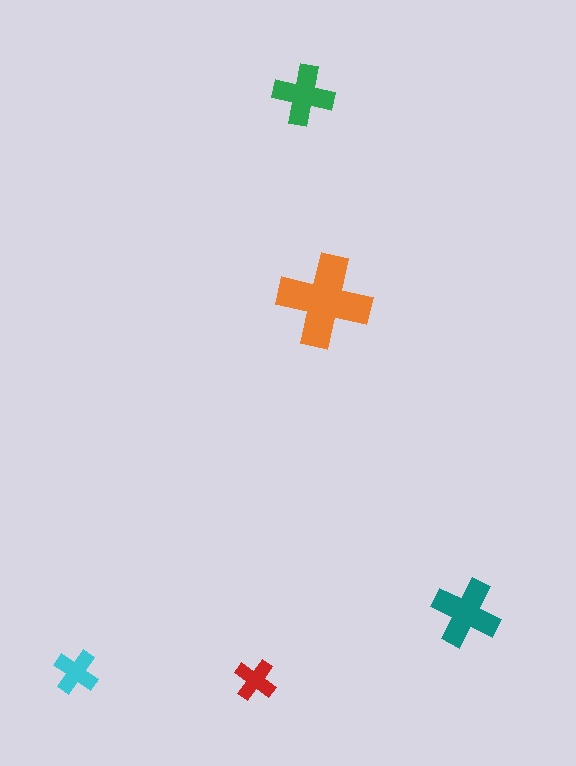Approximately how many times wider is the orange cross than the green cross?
About 1.5 times wider.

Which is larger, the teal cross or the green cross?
The teal one.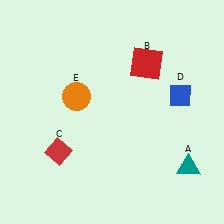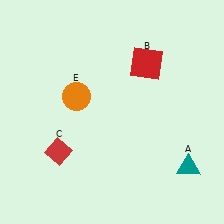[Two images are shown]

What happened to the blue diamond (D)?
The blue diamond (D) was removed in Image 2. It was in the top-right area of Image 1.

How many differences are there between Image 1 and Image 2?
There is 1 difference between the two images.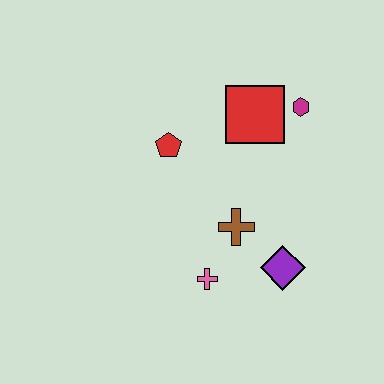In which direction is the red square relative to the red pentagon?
The red square is to the right of the red pentagon.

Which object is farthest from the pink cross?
The magenta hexagon is farthest from the pink cross.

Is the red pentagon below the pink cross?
No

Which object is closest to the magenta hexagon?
The red square is closest to the magenta hexagon.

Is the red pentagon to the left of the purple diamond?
Yes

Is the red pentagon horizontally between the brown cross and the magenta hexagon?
No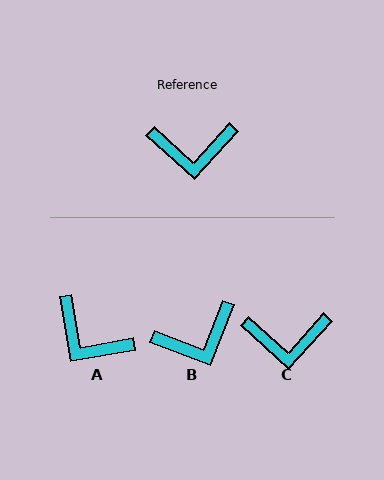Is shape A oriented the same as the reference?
No, it is off by about 38 degrees.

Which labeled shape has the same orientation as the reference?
C.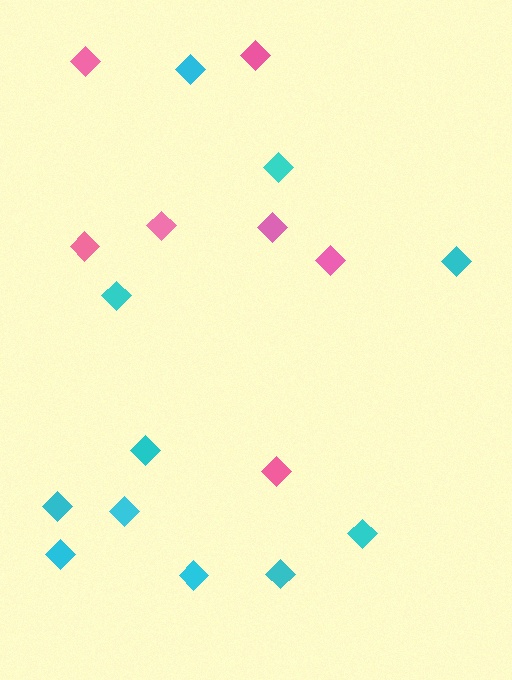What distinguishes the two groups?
There are 2 groups: one group of cyan diamonds (11) and one group of pink diamonds (7).